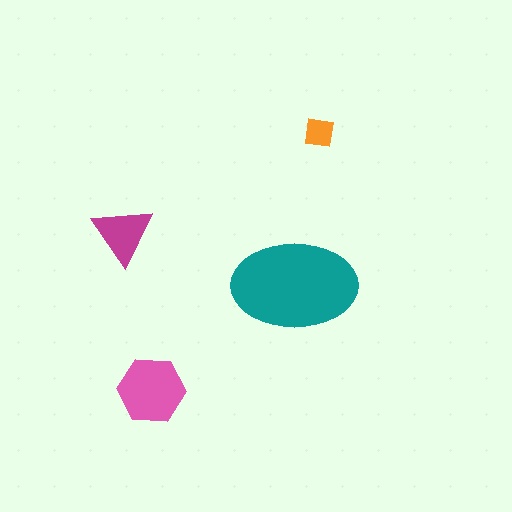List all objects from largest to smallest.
The teal ellipse, the pink hexagon, the magenta triangle, the orange square.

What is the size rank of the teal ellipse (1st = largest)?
1st.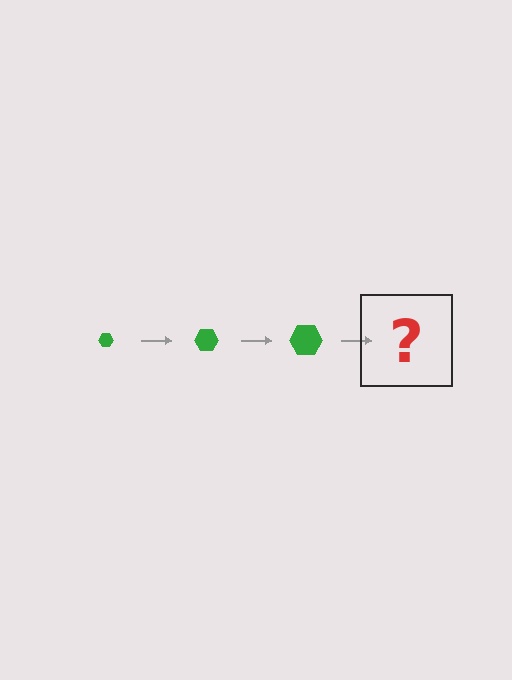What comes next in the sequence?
The next element should be a green hexagon, larger than the previous one.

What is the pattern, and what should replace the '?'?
The pattern is that the hexagon gets progressively larger each step. The '?' should be a green hexagon, larger than the previous one.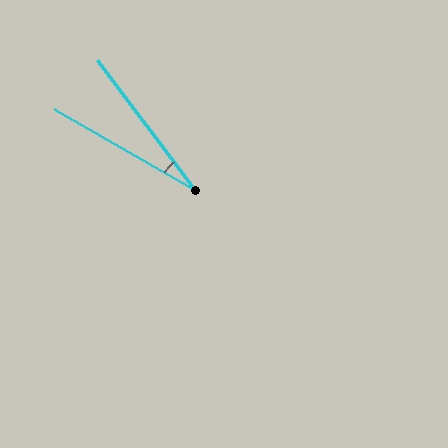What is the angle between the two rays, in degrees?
Approximately 23 degrees.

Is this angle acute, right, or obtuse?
It is acute.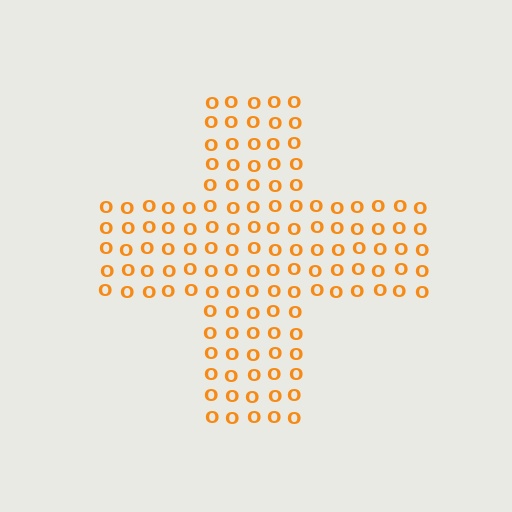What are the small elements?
The small elements are letter O's.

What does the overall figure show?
The overall figure shows a cross.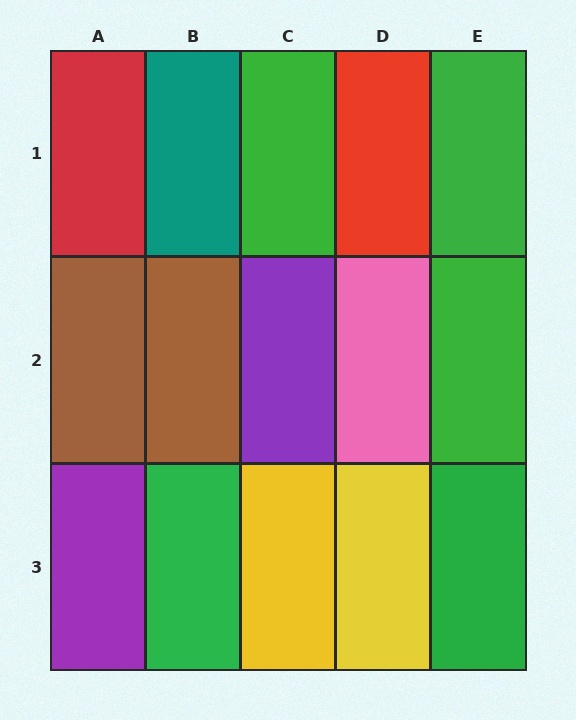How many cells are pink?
1 cell is pink.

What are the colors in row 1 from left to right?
Red, teal, green, red, green.